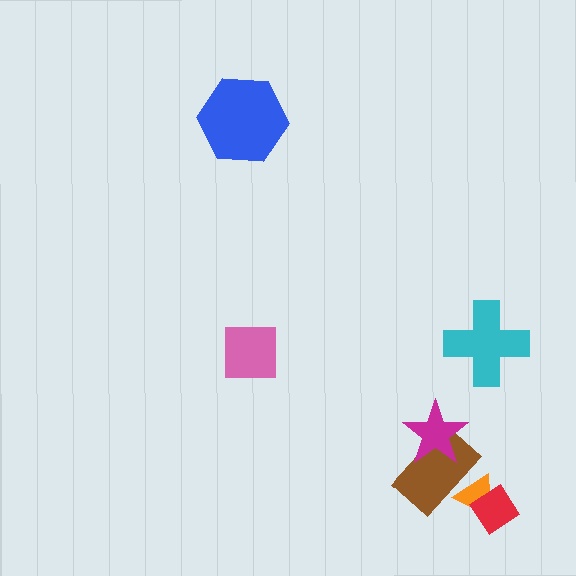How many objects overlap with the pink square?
0 objects overlap with the pink square.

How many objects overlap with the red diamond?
1 object overlaps with the red diamond.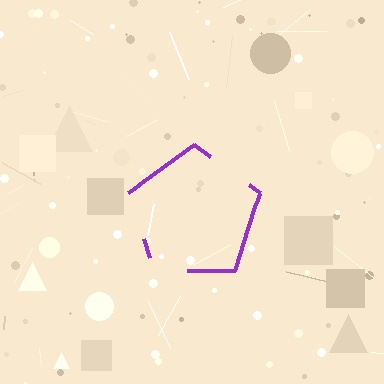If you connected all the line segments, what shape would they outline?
They would outline a pentagon.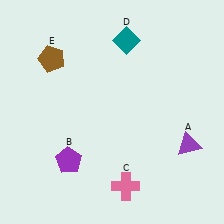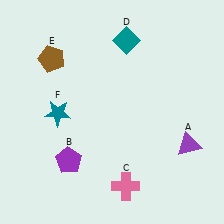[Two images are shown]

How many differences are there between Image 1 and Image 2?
There is 1 difference between the two images.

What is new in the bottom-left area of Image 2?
A teal star (F) was added in the bottom-left area of Image 2.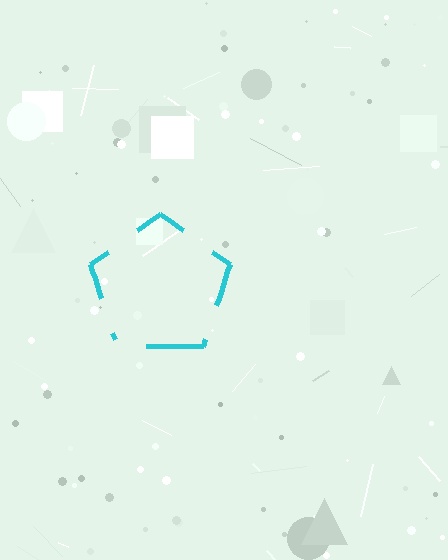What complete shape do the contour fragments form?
The contour fragments form a pentagon.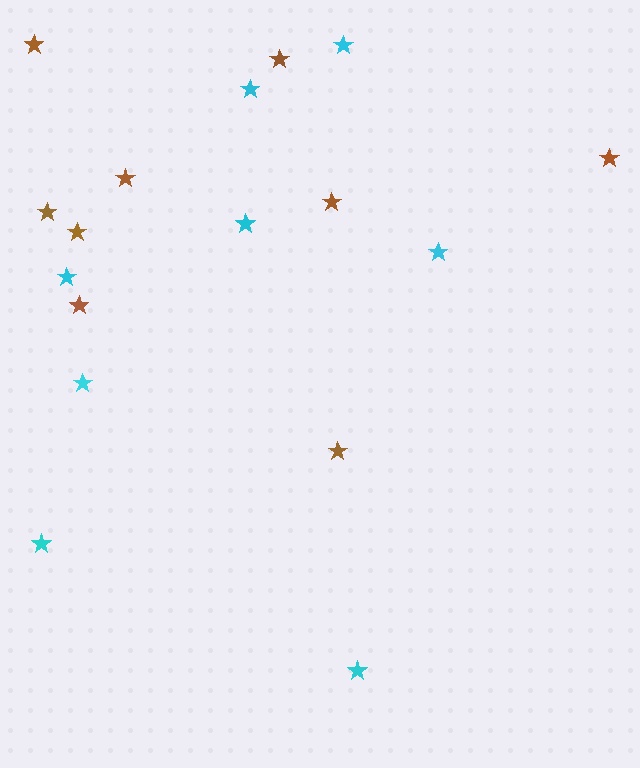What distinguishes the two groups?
There are 2 groups: one group of brown stars (9) and one group of cyan stars (8).